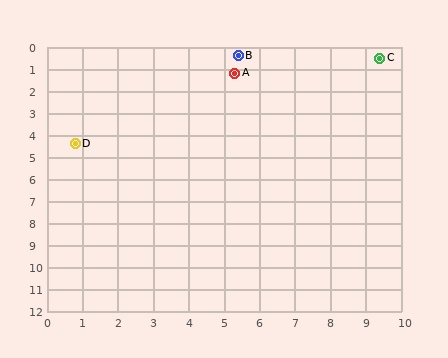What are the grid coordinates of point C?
Point C is at approximately (9.4, 0.5).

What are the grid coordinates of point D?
Point D is at approximately (0.8, 4.4).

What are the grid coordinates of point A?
Point A is at approximately (5.3, 1.2).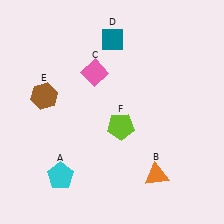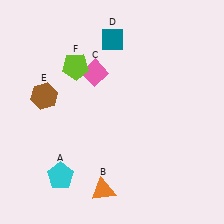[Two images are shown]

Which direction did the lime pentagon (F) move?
The lime pentagon (F) moved up.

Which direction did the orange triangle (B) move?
The orange triangle (B) moved left.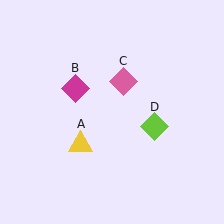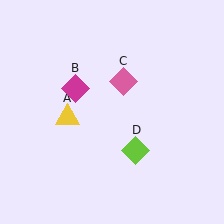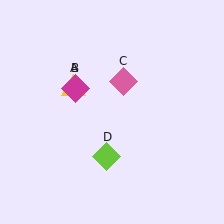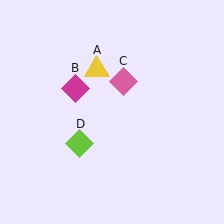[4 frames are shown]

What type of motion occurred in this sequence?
The yellow triangle (object A), lime diamond (object D) rotated clockwise around the center of the scene.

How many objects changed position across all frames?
2 objects changed position: yellow triangle (object A), lime diamond (object D).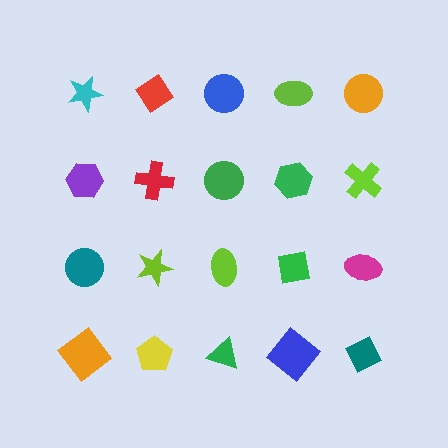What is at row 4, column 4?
A blue diamond.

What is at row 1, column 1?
A cyan star.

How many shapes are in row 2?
5 shapes.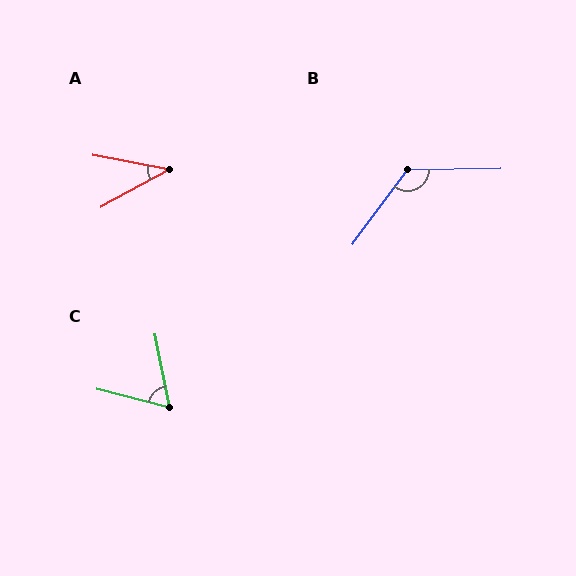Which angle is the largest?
B, at approximately 127 degrees.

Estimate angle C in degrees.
Approximately 65 degrees.